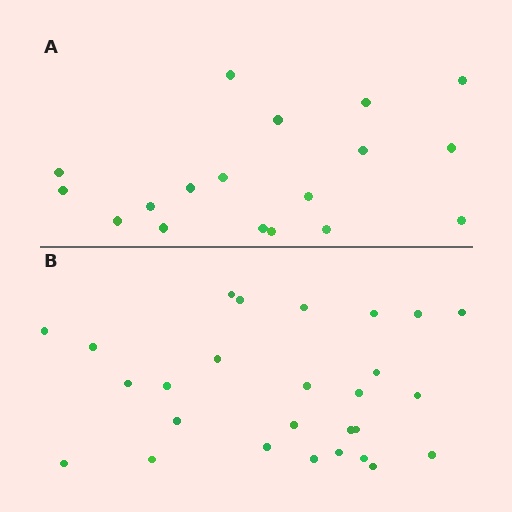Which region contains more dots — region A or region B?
Region B (the bottom region) has more dots.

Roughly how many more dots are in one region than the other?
Region B has roughly 8 or so more dots than region A.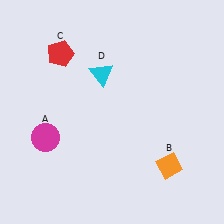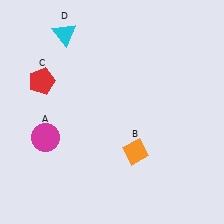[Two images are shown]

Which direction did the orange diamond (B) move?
The orange diamond (B) moved left.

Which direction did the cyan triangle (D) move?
The cyan triangle (D) moved up.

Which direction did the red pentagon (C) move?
The red pentagon (C) moved down.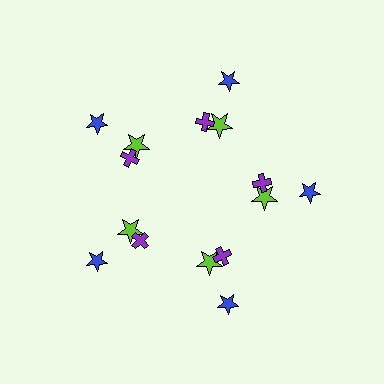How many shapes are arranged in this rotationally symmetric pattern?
There are 15 shapes, arranged in 5 groups of 3.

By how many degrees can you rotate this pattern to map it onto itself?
The pattern maps onto itself every 72 degrees of rotation.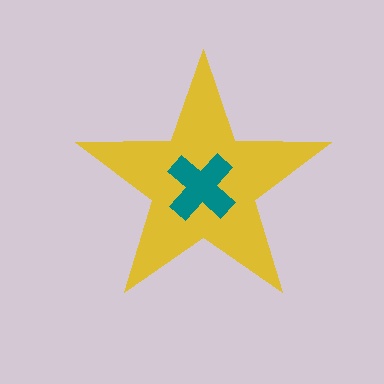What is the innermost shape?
The teal cross.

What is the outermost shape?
The yellow star.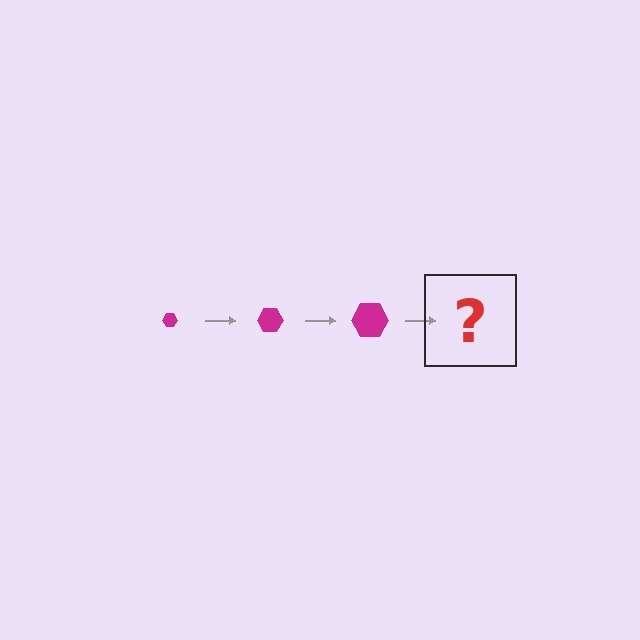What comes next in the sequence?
The next element should be a magenta hexagon, larger than the previous one.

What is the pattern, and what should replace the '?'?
The pattern is that the hexagon gets progressively larger each step. The '?' should be a magenta hexagon, larger than the previous one.